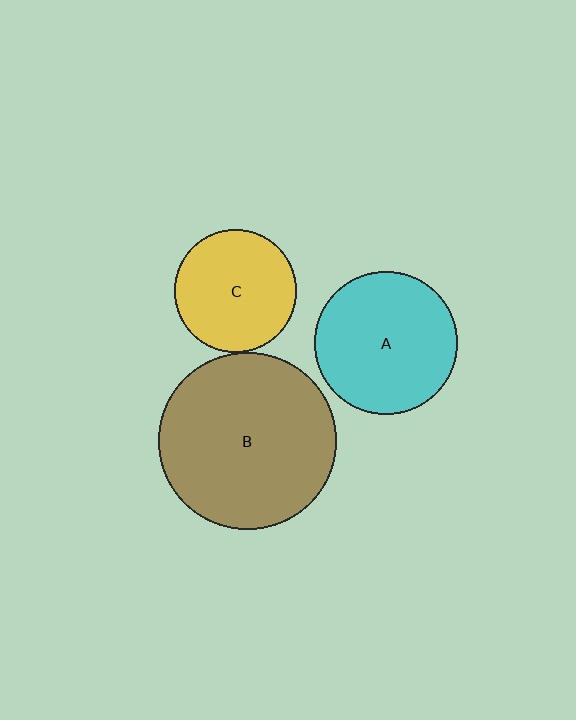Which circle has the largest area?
Circle B (brown).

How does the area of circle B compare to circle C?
Approximately 2.1 times.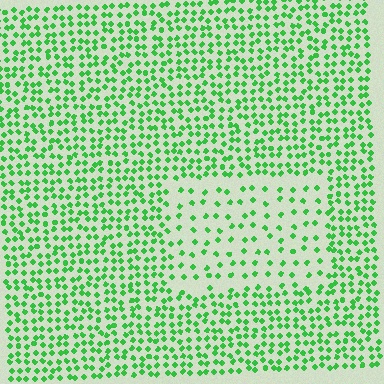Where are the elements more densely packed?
The elements are more densely packed outside the rectangle boundary.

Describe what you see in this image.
The image contains small green elements arranged at two different densities. A rectangle-shaped region is visible where the elements are less densely packed than the surrounding area.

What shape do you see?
I see a rectangle.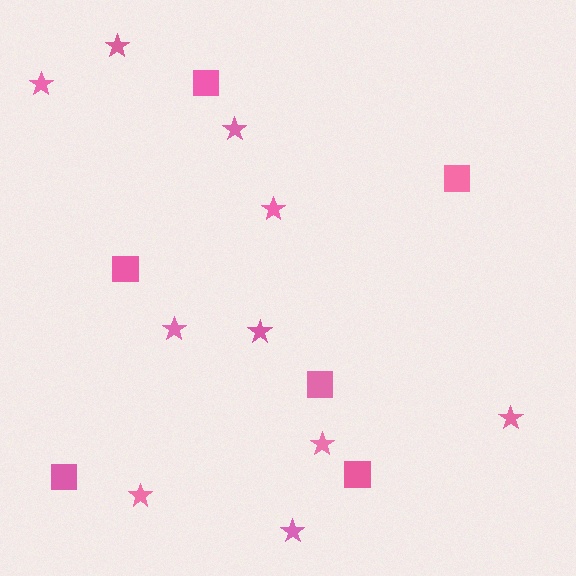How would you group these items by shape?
There are 2 groups: one group of squares (6) and one group of stars (10).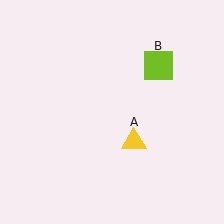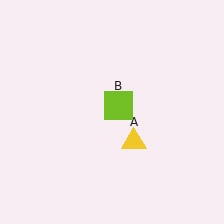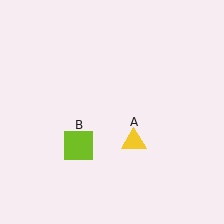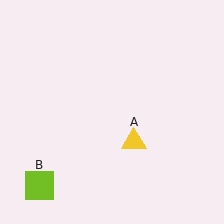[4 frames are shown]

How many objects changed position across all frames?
1 object changed position: lime square (object B).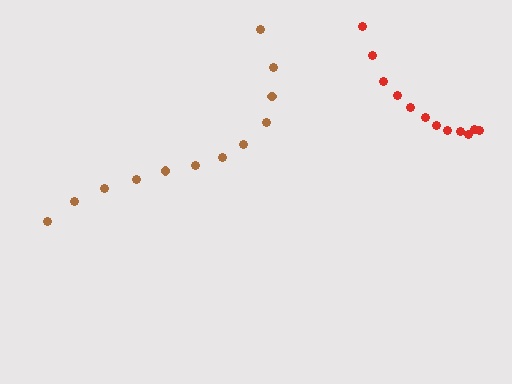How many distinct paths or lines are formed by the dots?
There are 2 distinct paths.